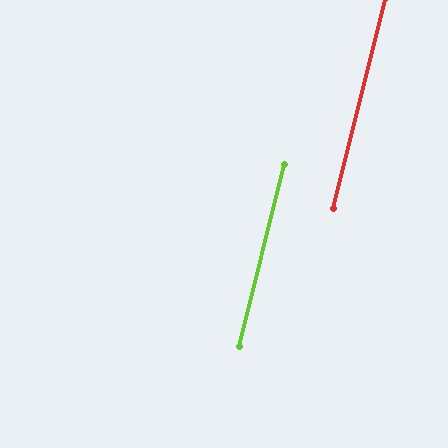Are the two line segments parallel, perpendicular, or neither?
Parallel — their directions differ by only 0.1°.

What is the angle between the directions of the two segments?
Approximately 0 degrees.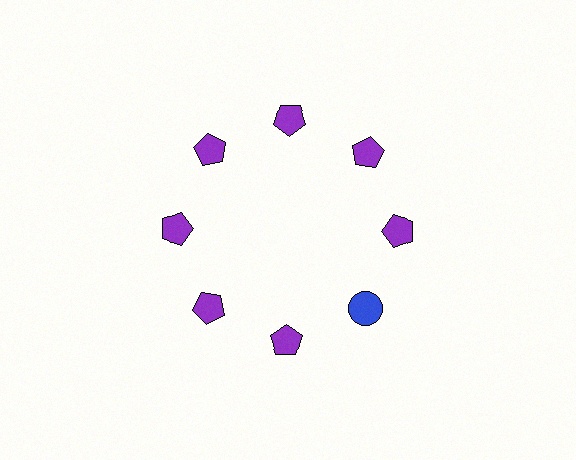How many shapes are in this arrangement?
There are 8 shapes arranged in a ring pattern.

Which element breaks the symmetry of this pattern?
The blue circle at roughly the 4 o'clock position breaks the symmetry. All other shapes are purple pentagons.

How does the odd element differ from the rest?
It differs in both color (blue instead of purple) and shape (circle instead of pentagon).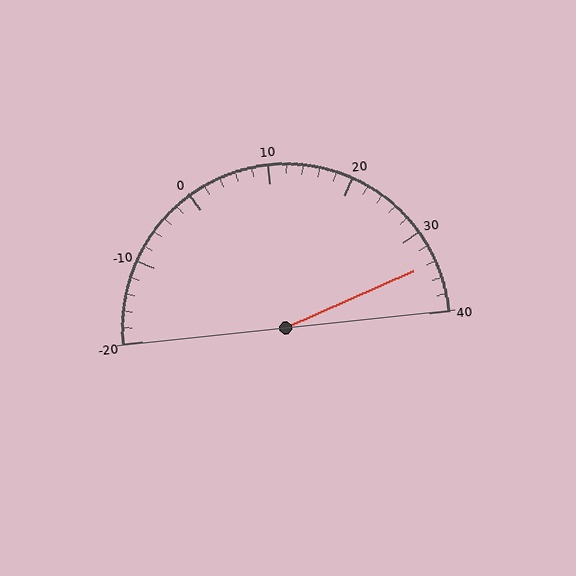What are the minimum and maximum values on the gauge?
The gauge ranges from -20 to 40.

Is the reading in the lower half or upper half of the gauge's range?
The reading is in the upper half of the range (-20 to 40).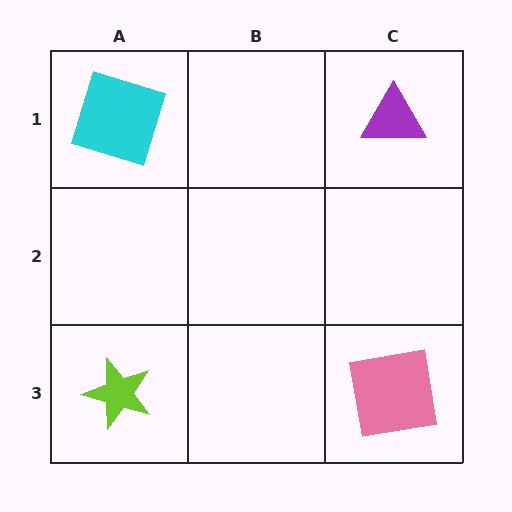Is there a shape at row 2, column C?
No, that cell is empty.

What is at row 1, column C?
A purple triangle.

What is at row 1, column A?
A cyan square.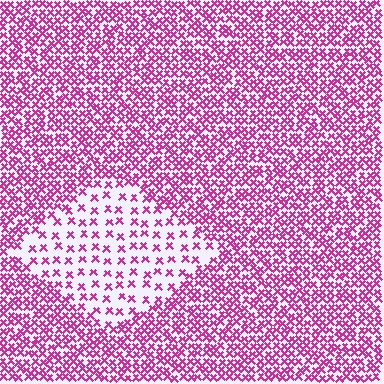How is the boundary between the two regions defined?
The boundary is defined by a change in element density (approximately 2.7x ratio). All elements are the same color, size, and shape.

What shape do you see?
I see a diamond.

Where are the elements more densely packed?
The elements are more densely packed outside the diamond boundary.